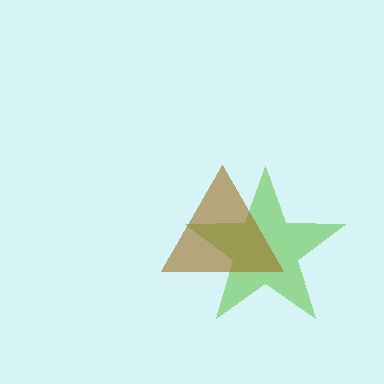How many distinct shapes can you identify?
There are 2 distinct shapes: a lime star, a brown triangle.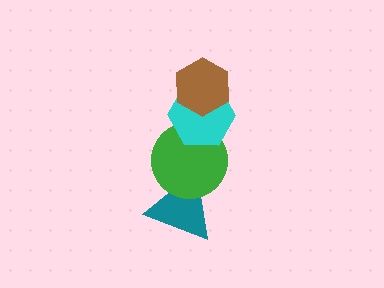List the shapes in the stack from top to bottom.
From top to bottom: the brown hexagon, the cyan hexagon, the green circle, the teal triangle.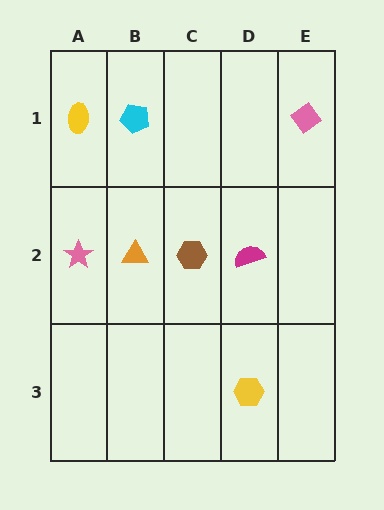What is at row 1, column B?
A cyan pentagon.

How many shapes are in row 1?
3 shapes.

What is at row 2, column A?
A pink star.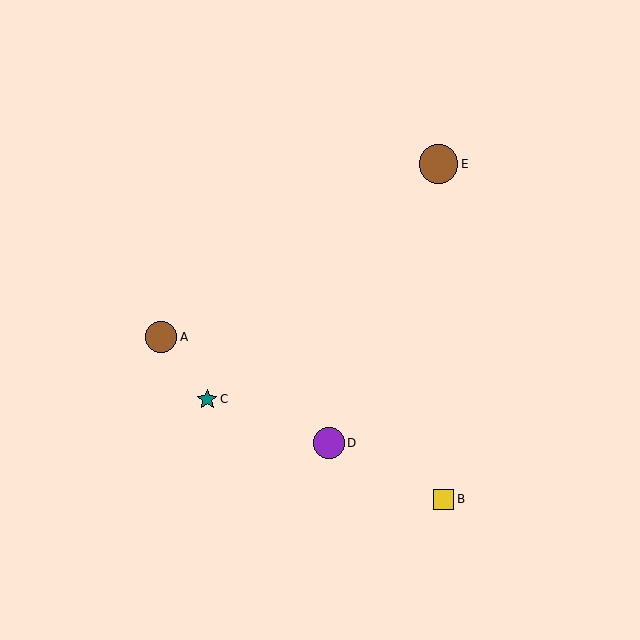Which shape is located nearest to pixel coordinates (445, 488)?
The yellow square (labeled B) at (443, 499) is nearest to that location.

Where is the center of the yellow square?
The center of the yellow square is at (443, 499).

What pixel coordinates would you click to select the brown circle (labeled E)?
Click at (439, 164) to select the brown circle E.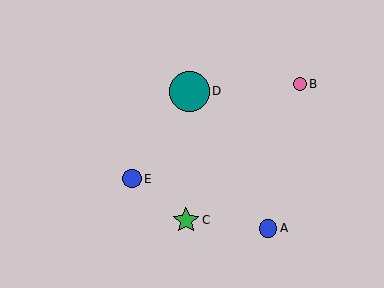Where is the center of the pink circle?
The center of the pink circle is at (300, 84).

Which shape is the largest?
The teal circle (labeled D) is the largest.